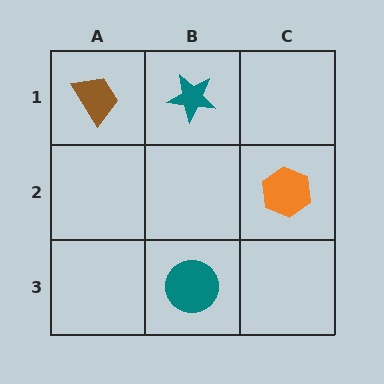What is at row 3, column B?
A teal circle.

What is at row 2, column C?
An orange hexagon.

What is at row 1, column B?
A teal star.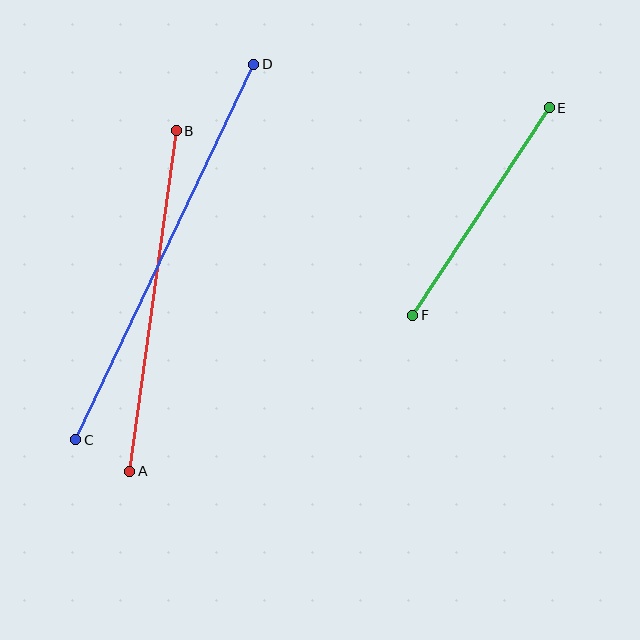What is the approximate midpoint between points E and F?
The midpoint is at approximately (481, 211) pixels.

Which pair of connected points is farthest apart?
Points C and D are farthest apart.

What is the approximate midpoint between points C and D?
The midpoint is at approximately (165, 252) pixels.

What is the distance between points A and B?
The distance is approximately 344 pixels.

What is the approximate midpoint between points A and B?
The midpoint is at approximately (153, 301) pixels.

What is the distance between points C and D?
The distance is approximately 416 pixels.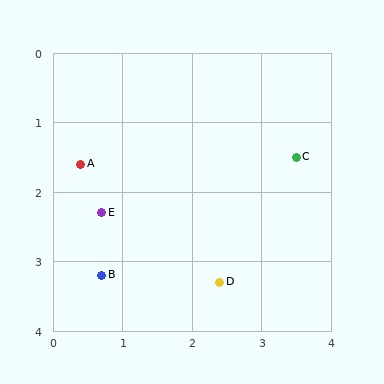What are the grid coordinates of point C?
Point C is at approximately (3.5, 1.5).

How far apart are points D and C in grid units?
Points D and C are about 2.1 grid units apart.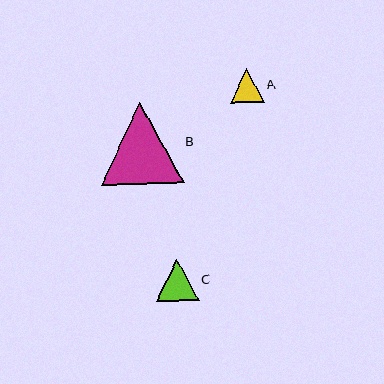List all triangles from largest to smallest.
From largest to smallest: B, C, A.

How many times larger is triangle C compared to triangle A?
Triangle C is approximately 1.2 times the size of triangle A.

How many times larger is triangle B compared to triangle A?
Triangle B is approximately 2.4 times the size of triangle A.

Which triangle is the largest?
Triangle B is the largest with a size of approximately 82 pixels.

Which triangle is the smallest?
Triangle A is the smallest with a size of approximately 34 pixels.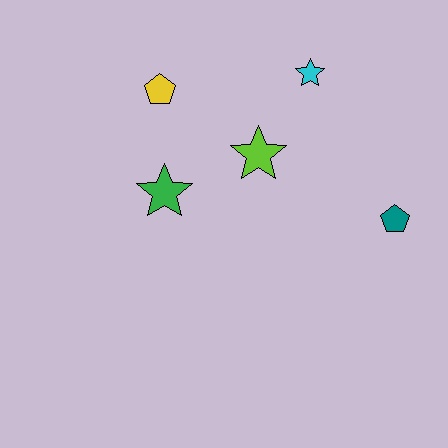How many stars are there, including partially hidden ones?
There are 3 stars.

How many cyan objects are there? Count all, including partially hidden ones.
There is 1 cyan object.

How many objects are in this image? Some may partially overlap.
There are 5 objects.